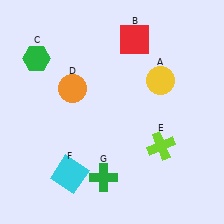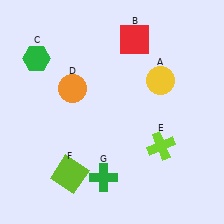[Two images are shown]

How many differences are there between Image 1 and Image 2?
There is 1 difference between the two images.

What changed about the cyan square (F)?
In Image 1, F is cyan. In Image 2, it changed to lime.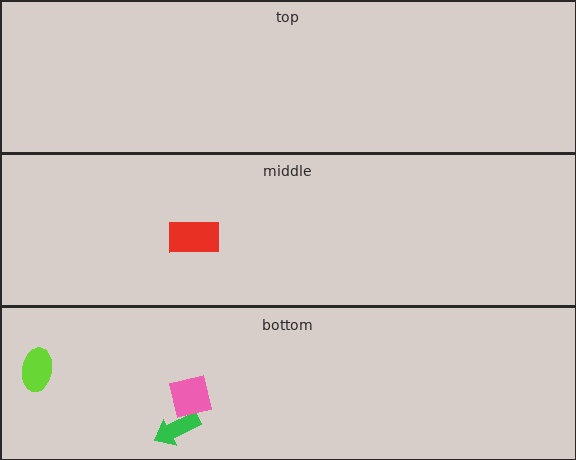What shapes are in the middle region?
The red rectangle.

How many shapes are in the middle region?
1.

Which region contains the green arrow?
The bottom region.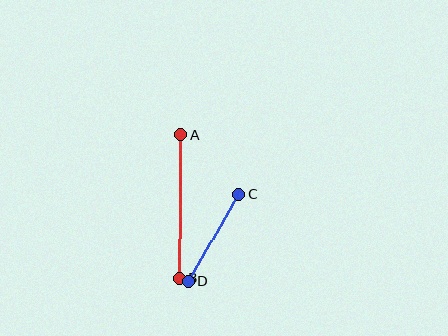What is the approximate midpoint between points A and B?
The midpoint is at approximately (180, 206) pixels.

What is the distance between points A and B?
The distance is approximately 143 pixels.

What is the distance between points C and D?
The distance is approximately 100 pixels.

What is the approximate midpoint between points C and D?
The midpoint is at approximately (214, 238) pixels.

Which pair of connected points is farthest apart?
Points A and B are farthest apart.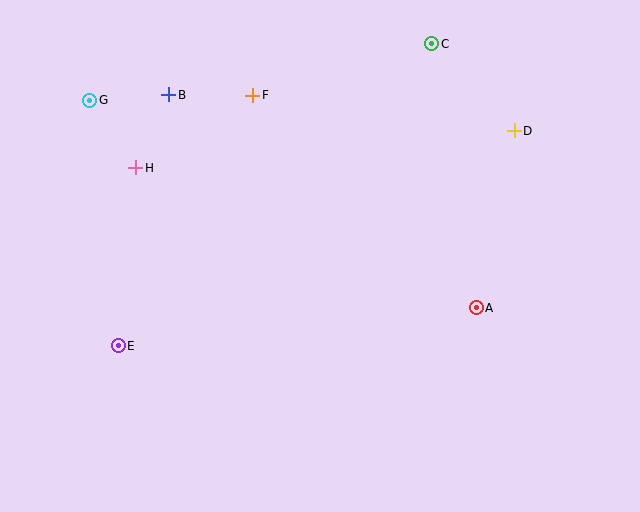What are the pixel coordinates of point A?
Point A is at (476, 308).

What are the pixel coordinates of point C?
Point C is at (432, 44).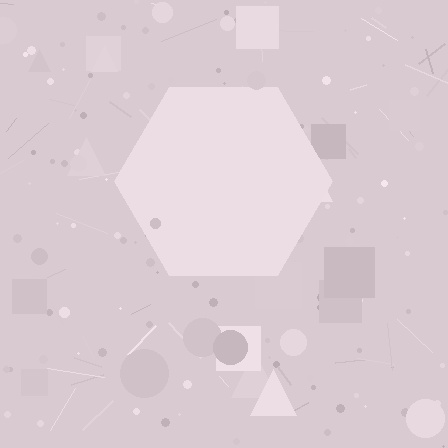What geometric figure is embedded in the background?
A hexagon is embedded in the background.